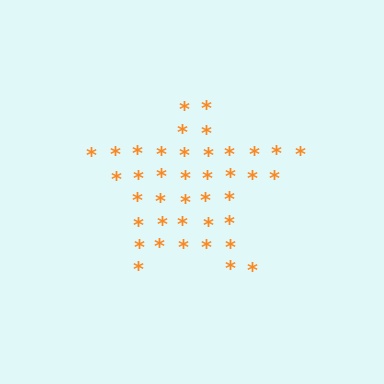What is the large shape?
The large shape is a star.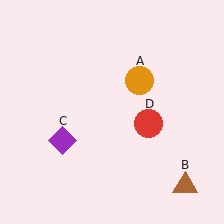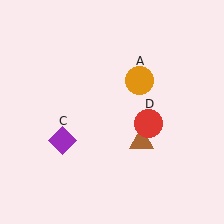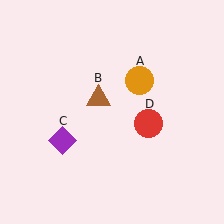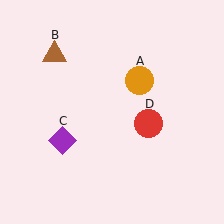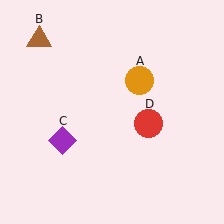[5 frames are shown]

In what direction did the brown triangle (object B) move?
The brown triangle (object B) moved up and to the left.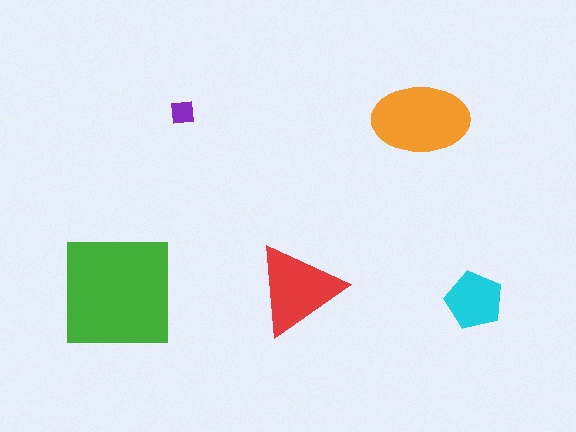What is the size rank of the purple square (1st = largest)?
5th.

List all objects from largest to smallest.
The green square, the orange ellipse, the red triangle, the cyan pentagon, the purple square.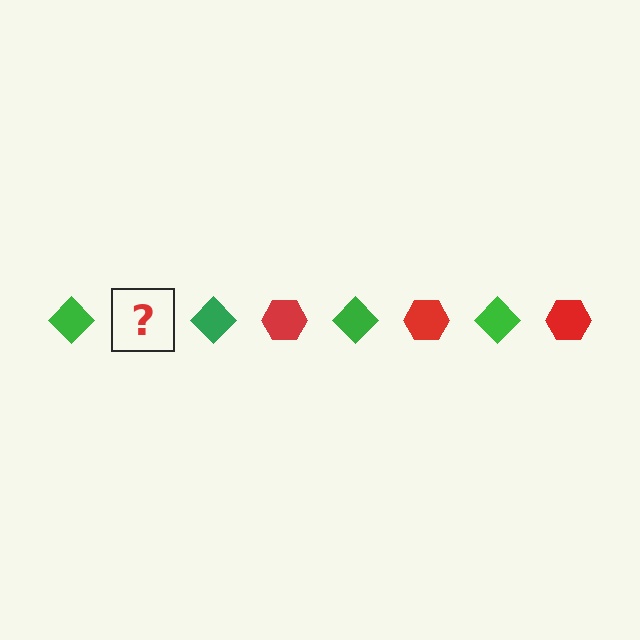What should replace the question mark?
The question mark should be replaced with a red hexagon.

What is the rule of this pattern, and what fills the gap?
The rule is that the pattern alternates between green diamond and red hexagon. The gap should be filled with a red hexagon.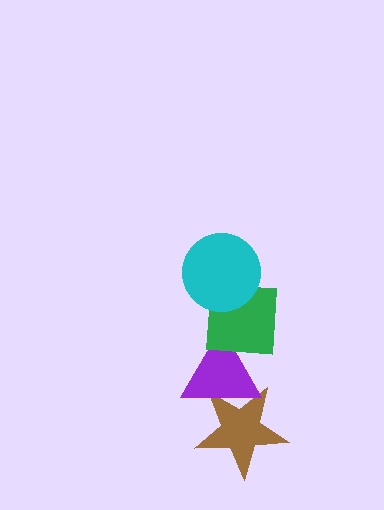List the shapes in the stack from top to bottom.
From top to bottom: the cyan circle, the green square, the purple triangle, the brown star.